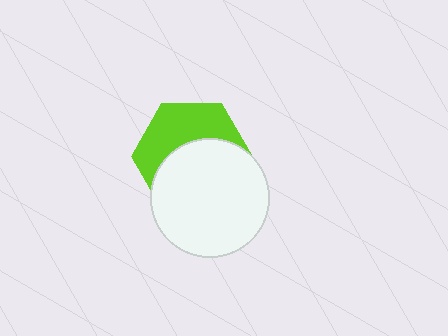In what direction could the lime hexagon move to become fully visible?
The lime hexagon could move up. That would shift it out from behind the white circle entirely.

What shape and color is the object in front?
The object in front is a white circle.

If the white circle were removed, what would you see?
You would see the complete lime hexagon.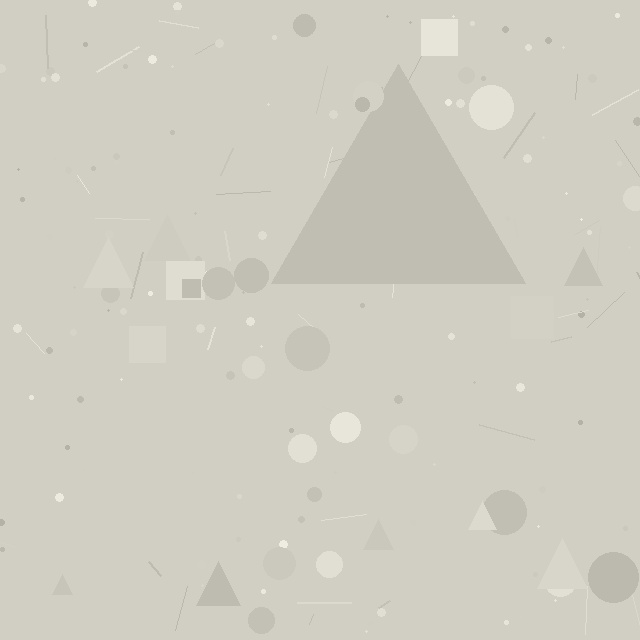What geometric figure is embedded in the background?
A triangle is embedded in the background.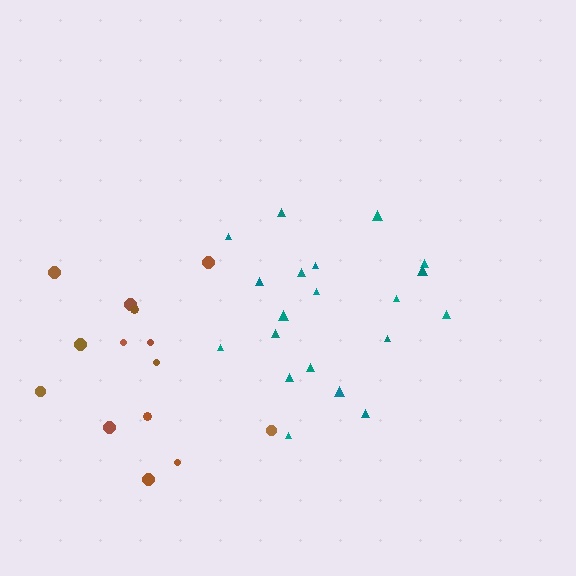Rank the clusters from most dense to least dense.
teal, brown.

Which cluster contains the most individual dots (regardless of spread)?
Teal (21).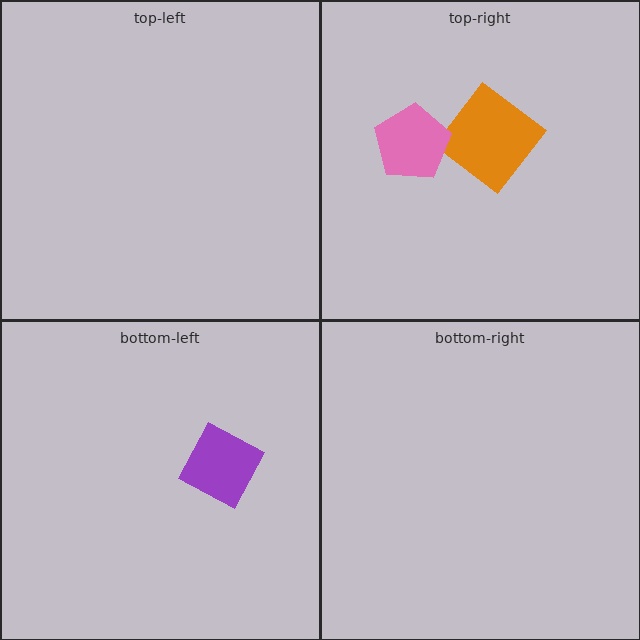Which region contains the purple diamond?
The bottom-left region.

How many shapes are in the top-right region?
2.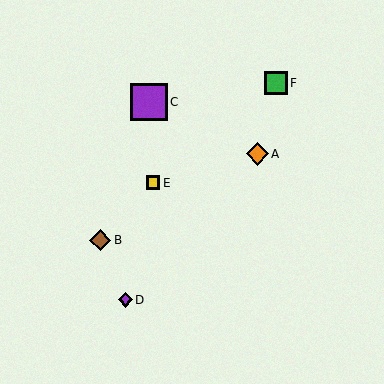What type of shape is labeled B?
Shape B is a brown diamond.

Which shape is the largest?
The purple square (labeled C) is the largest.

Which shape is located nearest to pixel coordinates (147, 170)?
The yellow square (labeled E) at (153, 183) is nearest to that location.